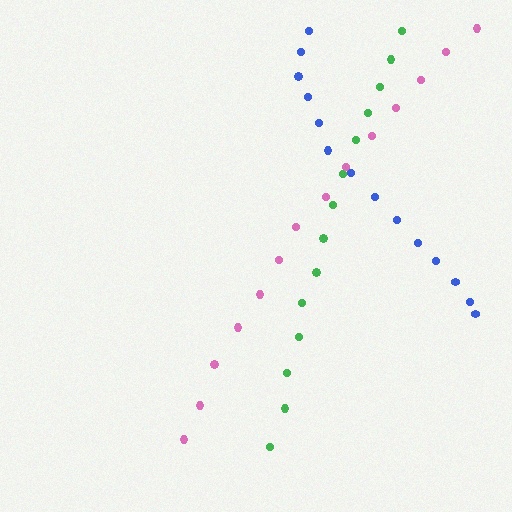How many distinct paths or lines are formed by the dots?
There are 3 distinct paths.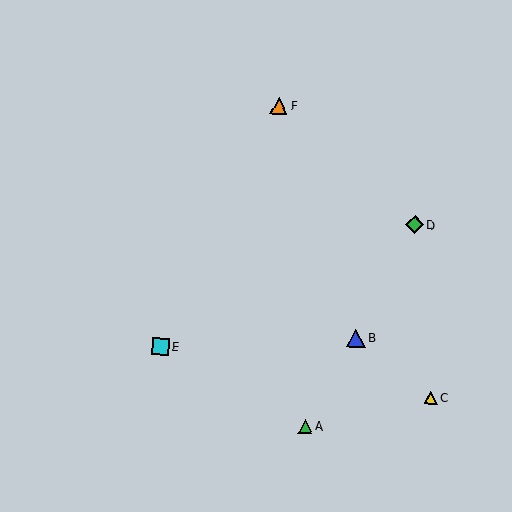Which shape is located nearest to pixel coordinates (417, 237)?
The green diamond (labeled D) at (415, 225) is nearest to that location.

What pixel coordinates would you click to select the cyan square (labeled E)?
Click at (161, 347) to select the cyan square E.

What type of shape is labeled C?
Shape C is a yellow triangle.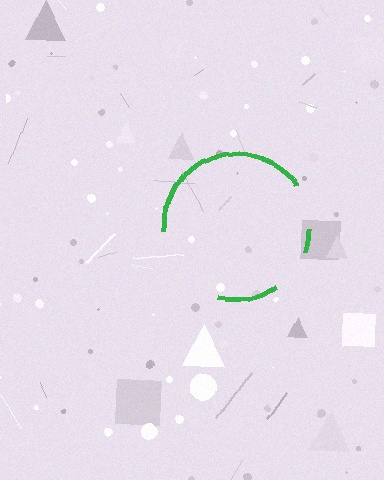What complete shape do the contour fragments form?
The contour fragments form a circle.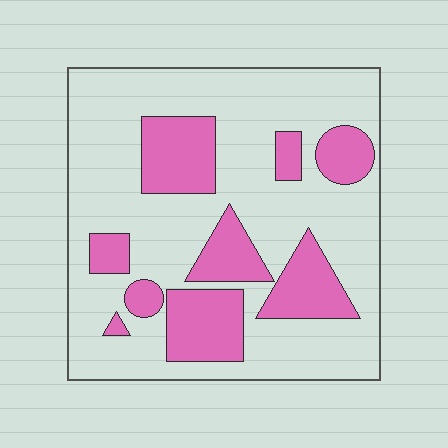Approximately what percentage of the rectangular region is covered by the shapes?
Approximately 30%.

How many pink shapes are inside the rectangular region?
9.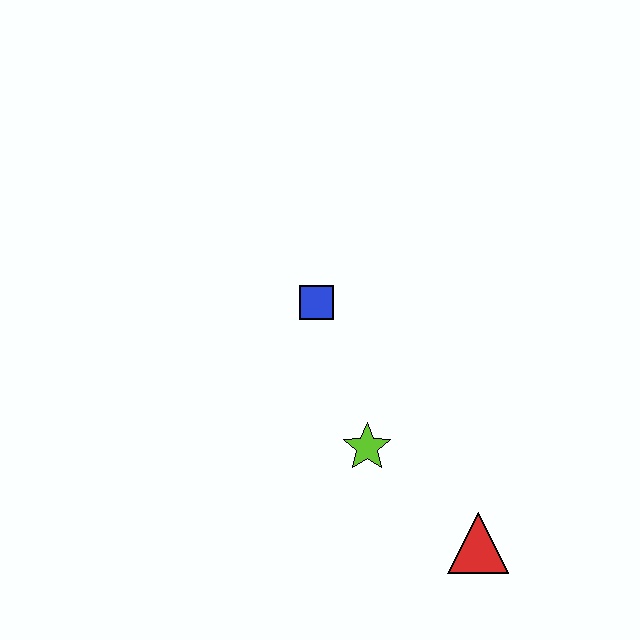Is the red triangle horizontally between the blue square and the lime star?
No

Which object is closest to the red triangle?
The lime star is closest to the red triangle.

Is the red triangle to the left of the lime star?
No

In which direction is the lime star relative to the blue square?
The lime star is below the blue square.